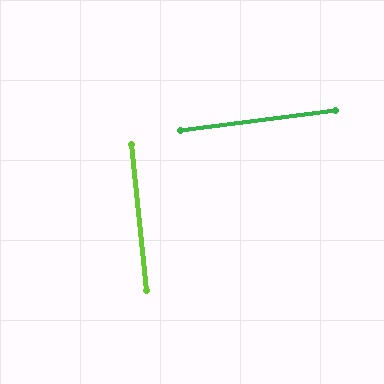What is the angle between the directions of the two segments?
Approximately 89 degrees.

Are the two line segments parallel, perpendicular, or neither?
Perpendicular — they meet at approximately 89°.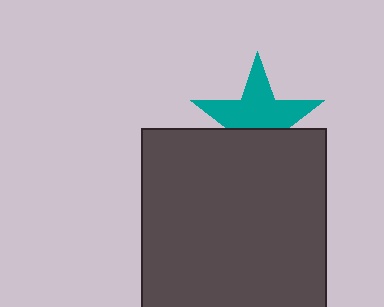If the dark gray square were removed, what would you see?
You would see the complete teal star.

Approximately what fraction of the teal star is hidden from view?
Roughly 40% of the teal star is hidden behind the dark gray square.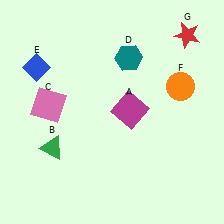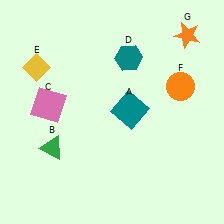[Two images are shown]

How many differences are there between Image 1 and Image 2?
There are 3 differences between the two images.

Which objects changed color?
A changed from magenta to teal. E changed from blue to yellow. G changed from red to orange.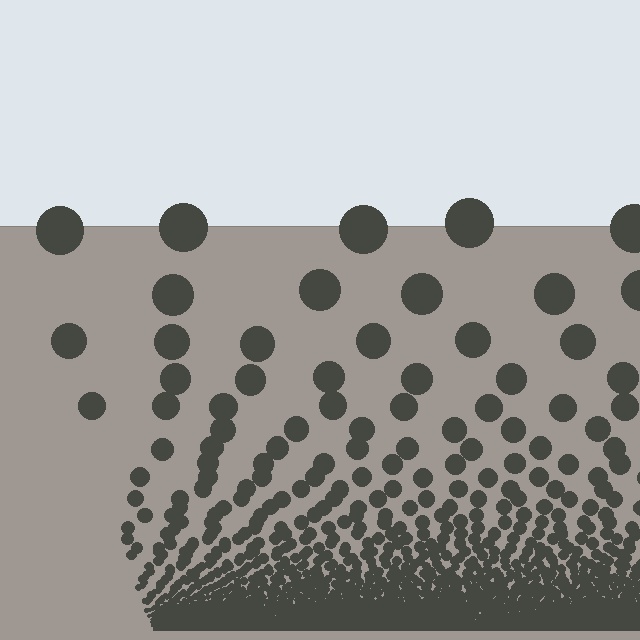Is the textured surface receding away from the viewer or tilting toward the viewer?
The surface appears to tilt toward the viewer. Texture elements get larger and sparser toward the top.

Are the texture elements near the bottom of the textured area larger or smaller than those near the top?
Smaller. The gradient is inverted — elements near the bottom are smaller and denser.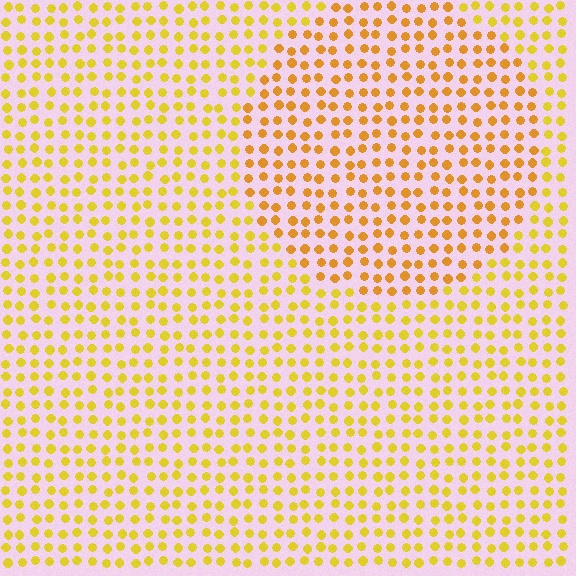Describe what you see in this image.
The image is filled with small yellow elements in a uniform arrangement. A circle-shaped region is visible where the elements are tinted to a slightly different hue, forming a subtle color boundary.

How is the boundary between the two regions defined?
The boundary is defined purely by a slight shift in hue (about 20 degrees). Spacing, size, and orientation are identical on both sides.